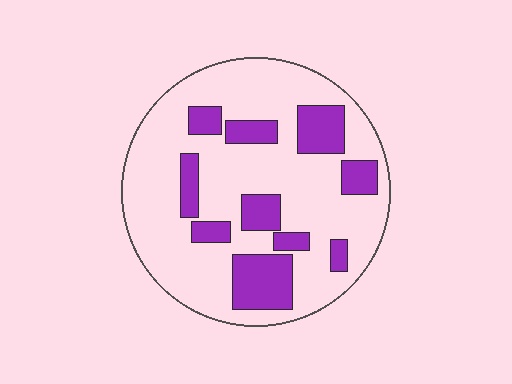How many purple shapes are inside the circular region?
10.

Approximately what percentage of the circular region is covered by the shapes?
Approximately 25%.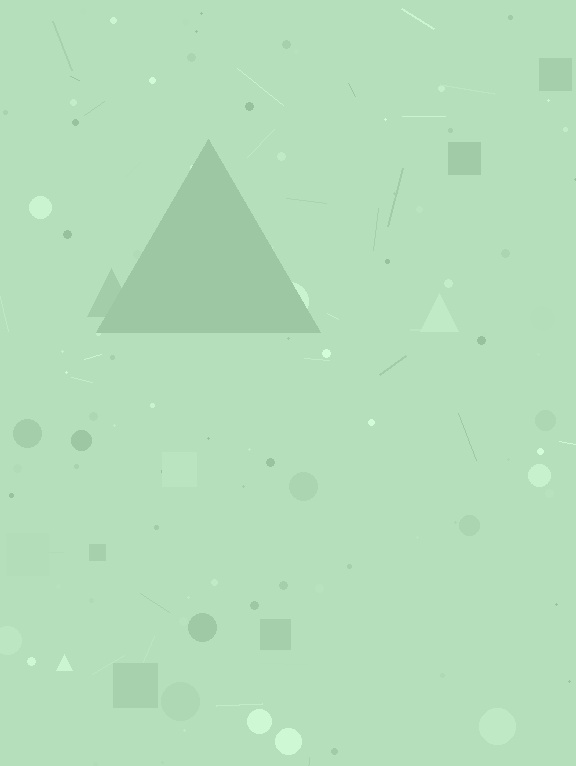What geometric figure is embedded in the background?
A triangle is embedded in the background.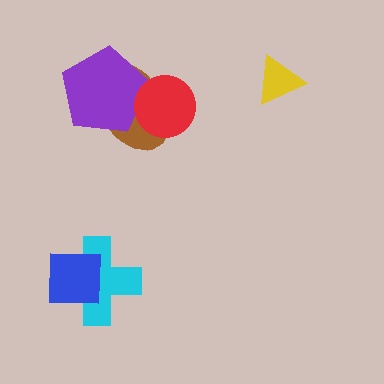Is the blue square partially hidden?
No, no other shape covers it.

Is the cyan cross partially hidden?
Yes, it is partially covered by another shape.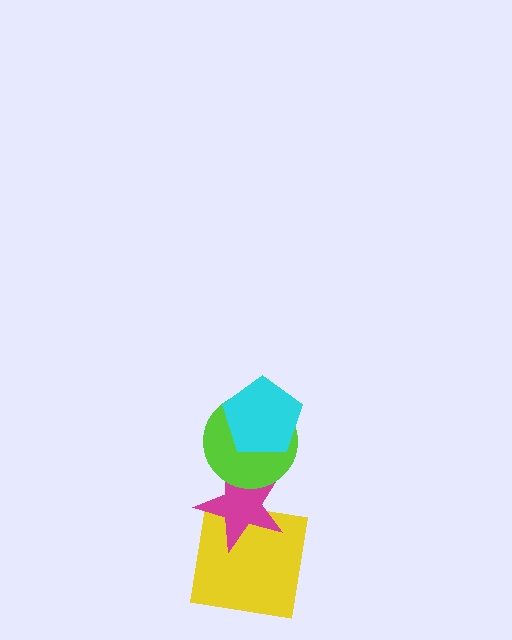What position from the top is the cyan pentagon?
The cyan pentagon is 1st from the top.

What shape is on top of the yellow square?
The magenta star is on top of the yellow square.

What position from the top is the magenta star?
The magenta star is 3rd from the top.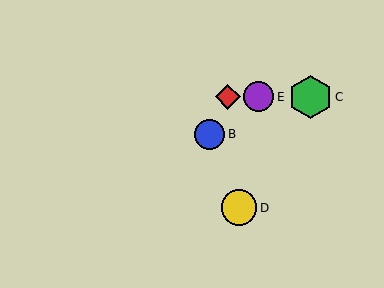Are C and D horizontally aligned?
No, C is at y≈97 and D is at y≈208.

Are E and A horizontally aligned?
Yes, both are at y≈97.